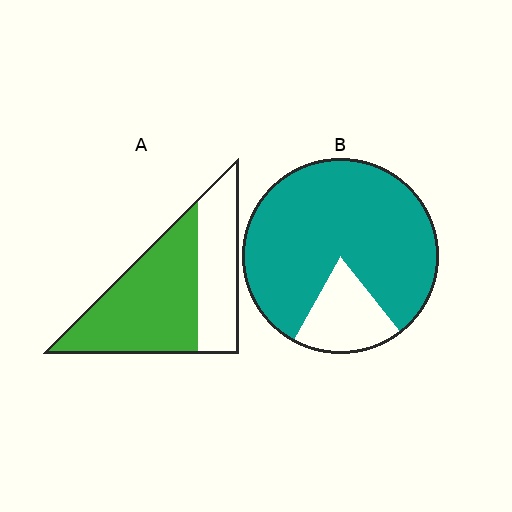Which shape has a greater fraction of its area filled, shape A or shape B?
Shape B.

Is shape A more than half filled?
Yes.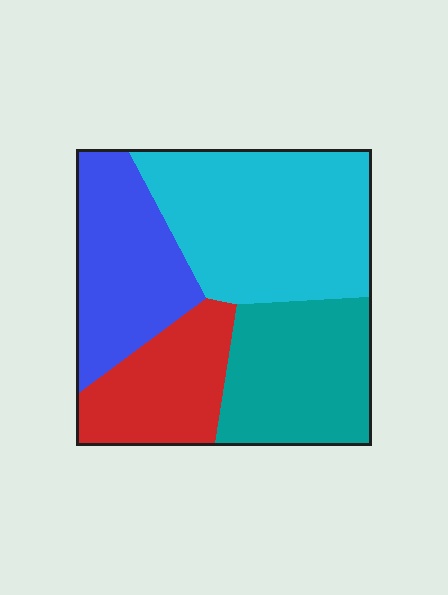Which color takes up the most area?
Cyan, at roughly 35%.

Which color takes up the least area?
Red, at roughly 20%.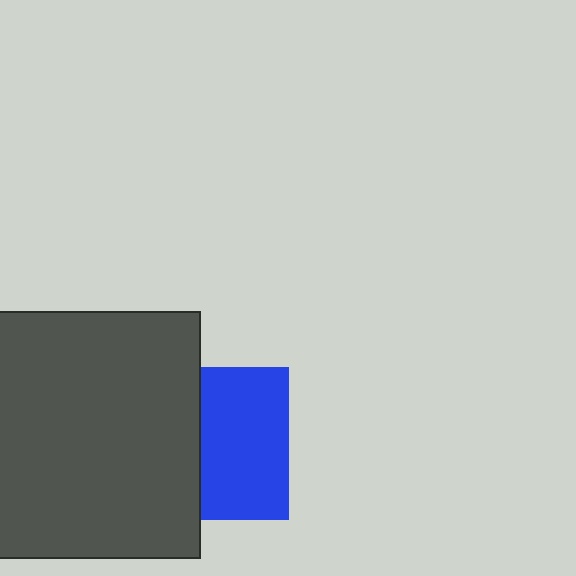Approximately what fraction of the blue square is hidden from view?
Roughly 43% of the blue square is hidden behind the dark gray square.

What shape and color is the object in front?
The object in front is a dark gray square.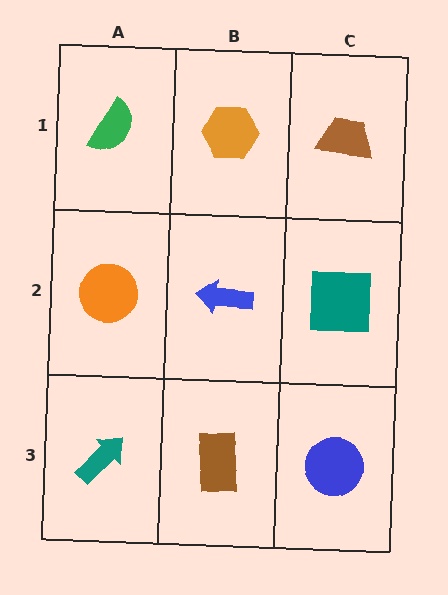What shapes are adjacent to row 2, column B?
An orange hexagon (row 1, column B), a brown rectangle (row 3, column B), an orange circle (row 2, column A), a teal square (row 2, column C).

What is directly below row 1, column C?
A teal square.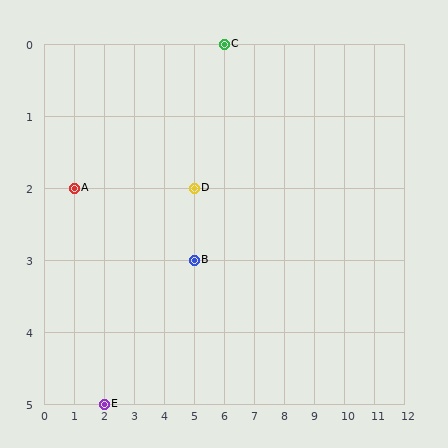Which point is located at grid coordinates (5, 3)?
Point B is at (5, 3).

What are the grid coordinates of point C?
Point C is at grid coordinates (6, 0).